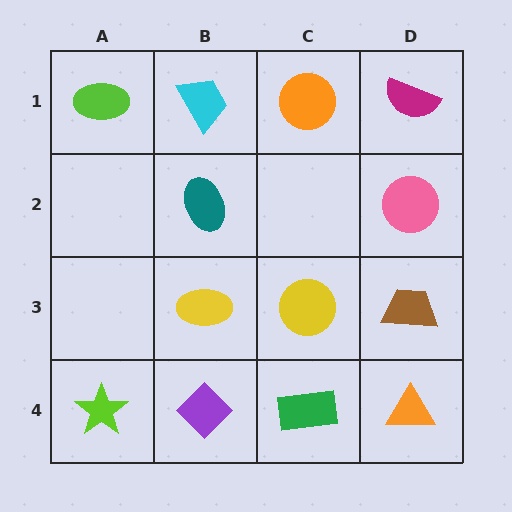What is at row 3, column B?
A yellow ellipse.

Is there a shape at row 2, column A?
No, that cell is empty.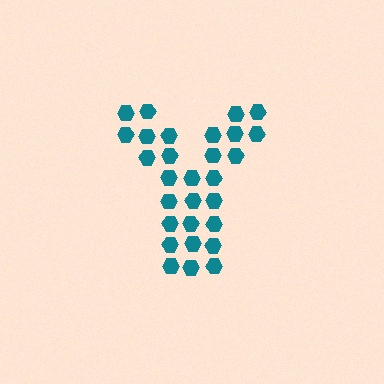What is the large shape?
The large shape is the letter Y.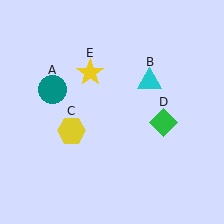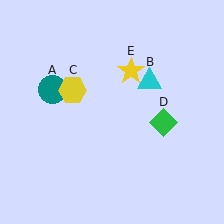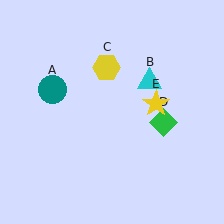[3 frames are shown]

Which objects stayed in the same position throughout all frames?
Teal circle (object A) and cyan triangle (object B) and green diamond (object D) remained stationary.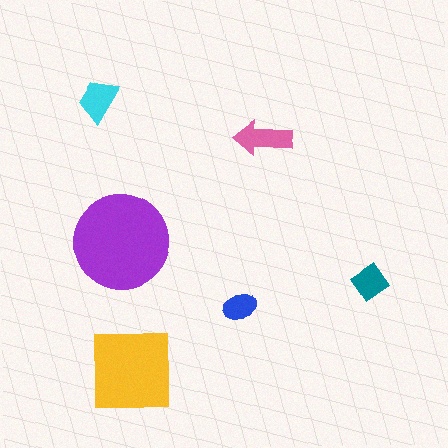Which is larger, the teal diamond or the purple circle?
The purple circle.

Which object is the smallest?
The blue ellipse.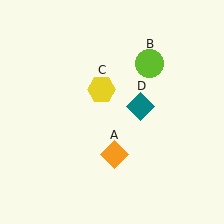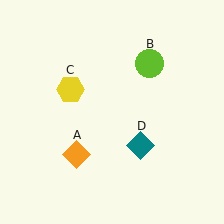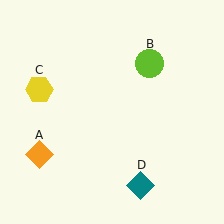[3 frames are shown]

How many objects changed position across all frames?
3 objects changed position: orange diamond (object A), yellow hexagon (object C), teal diamond (object D).